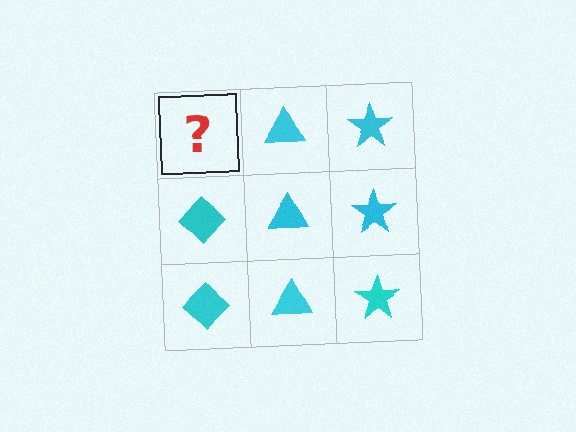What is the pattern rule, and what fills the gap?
The rule is that each column has a consistent shape. The gap should be filled with a cyan diamond.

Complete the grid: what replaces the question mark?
The question mark should be replaced with a cyan diamond.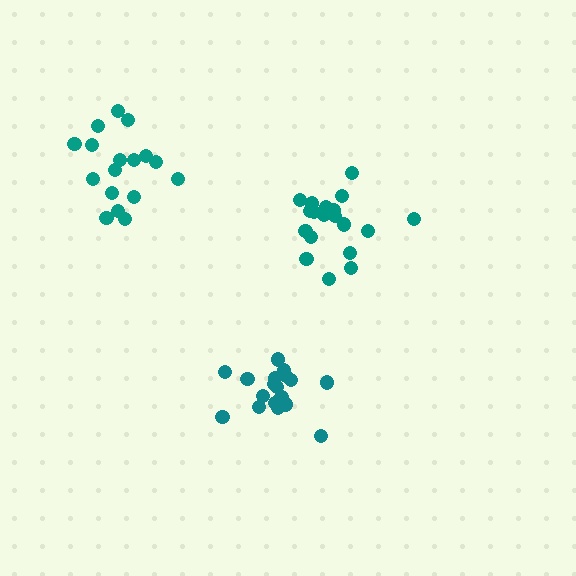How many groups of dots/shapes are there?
There are 3 groups.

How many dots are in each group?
Group 1: 18 dots, Group 2: 17 dots, Group 3: 19 dots (54 total).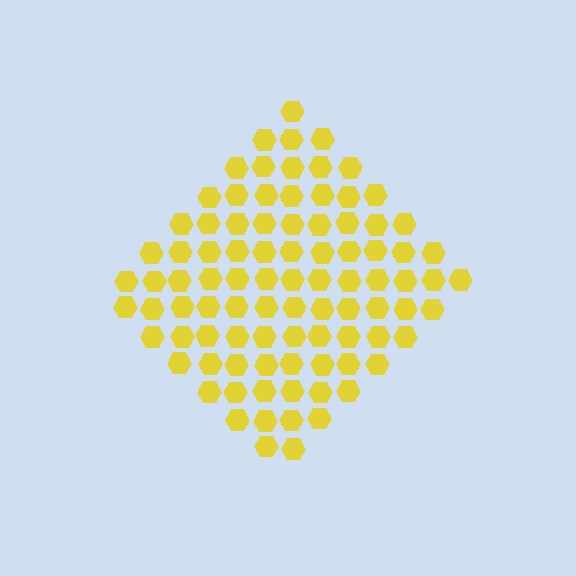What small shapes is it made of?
It is made of small hexagons.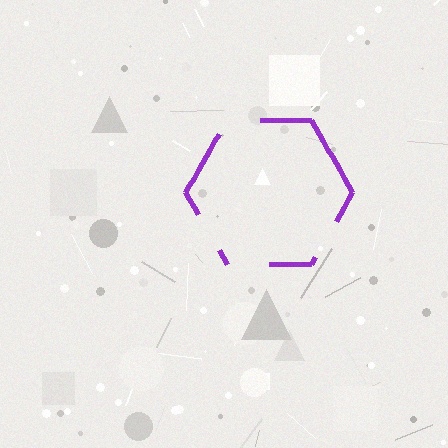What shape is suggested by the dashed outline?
The dashed outline suggests a hexagon.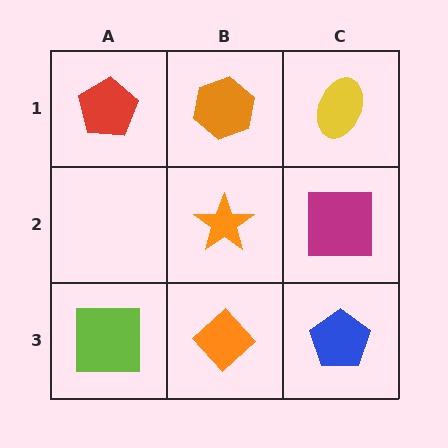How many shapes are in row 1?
3 shapes.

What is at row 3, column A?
A lime square.